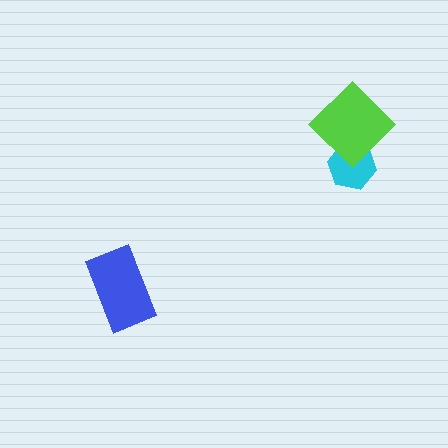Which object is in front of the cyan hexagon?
The lime diamond is in front of the cyan hexagon.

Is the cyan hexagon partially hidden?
Yes, it is partially covered by another shape.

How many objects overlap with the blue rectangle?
0 objects overlap with the blue rectangle.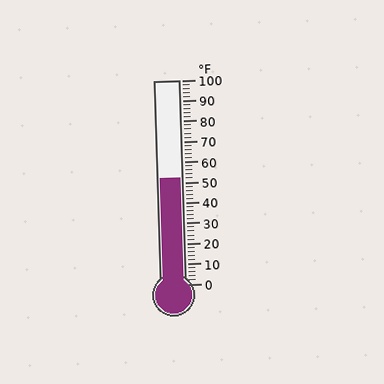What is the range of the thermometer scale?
The thermometer scale ranges from 0°F to 100°F.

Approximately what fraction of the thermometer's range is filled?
The thermometer is filled to approximately 50% of its range.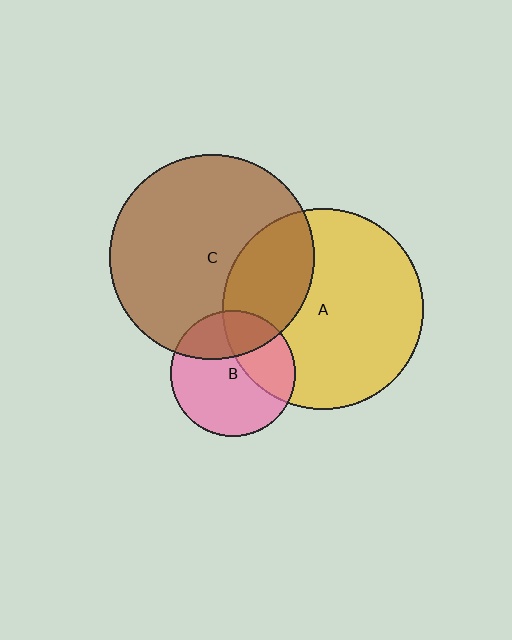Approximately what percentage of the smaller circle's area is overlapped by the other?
Approximately 30%.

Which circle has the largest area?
Circle C (brown).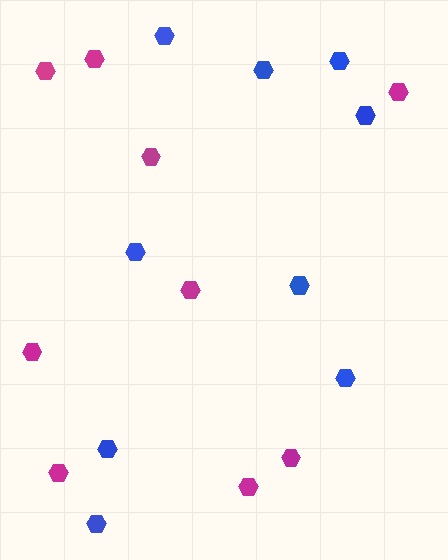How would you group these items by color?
There are 2 groups: one group of blue hexagons (9) and one group of magenta hexagons (9).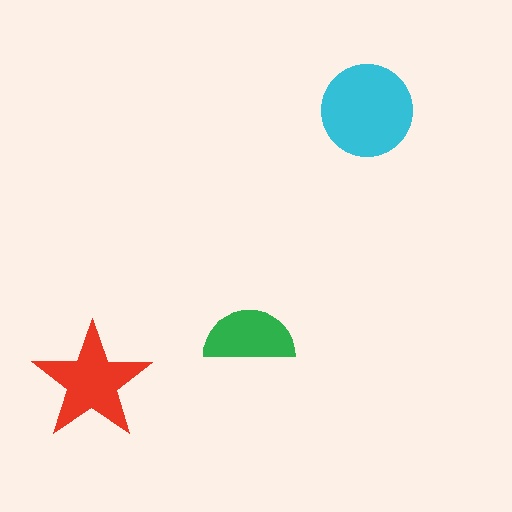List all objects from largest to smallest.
The cyan circle, the red star, the green semicircle.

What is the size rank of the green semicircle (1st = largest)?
3rd.